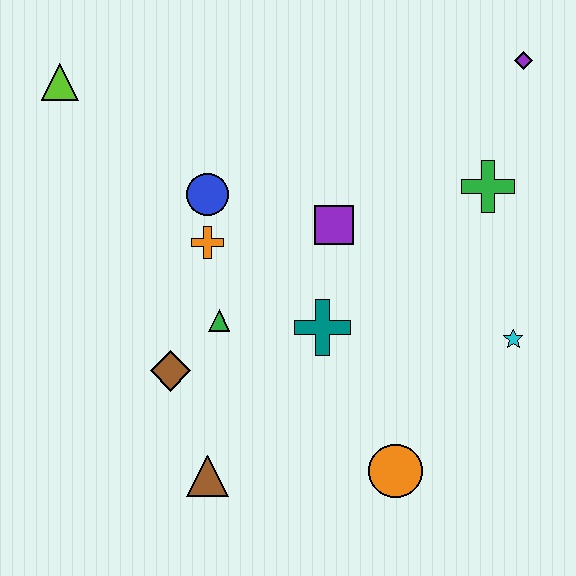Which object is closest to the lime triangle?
The blue circle is closest to the lime triangle.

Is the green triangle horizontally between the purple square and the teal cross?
No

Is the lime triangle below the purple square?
No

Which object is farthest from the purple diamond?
The brown triangle is farthest from the purple diamond.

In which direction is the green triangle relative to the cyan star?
The green triangle is to the left of the cyan star.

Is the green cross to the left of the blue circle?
No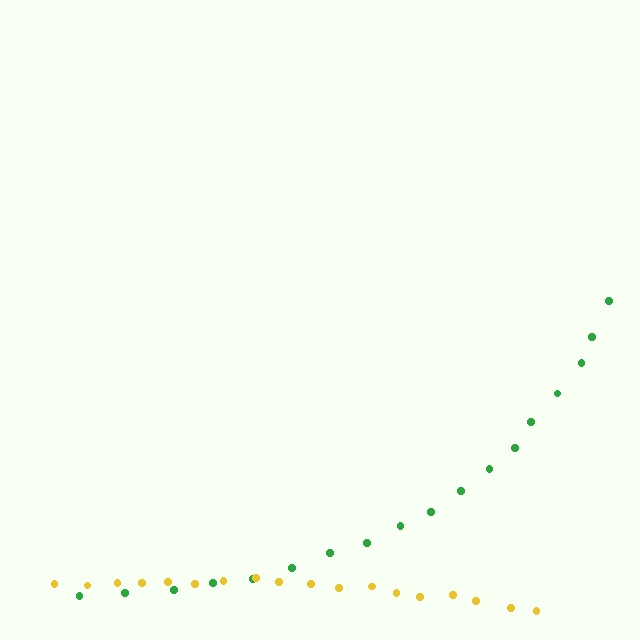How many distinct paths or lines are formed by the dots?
There are 2 distinct paths.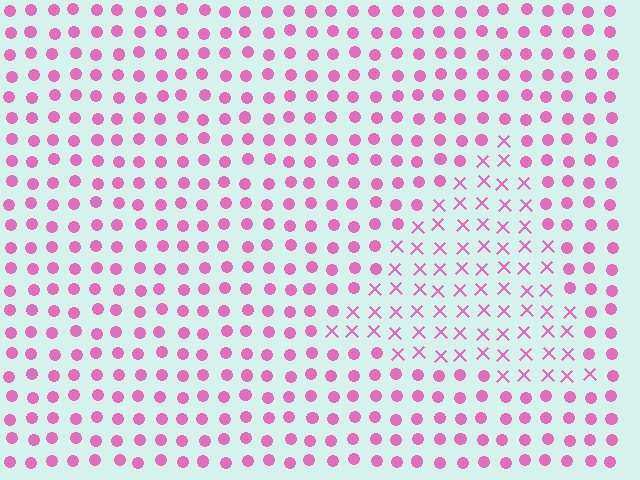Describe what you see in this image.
The image is filled with small pink elements arranged in a uniform grid. A triangle-shaped region contains X marks, while the surrounding area contains circles. The boundary is defined purely by the change in element shape.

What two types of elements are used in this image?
The image uses X marks inside the triangle region and circles outside it.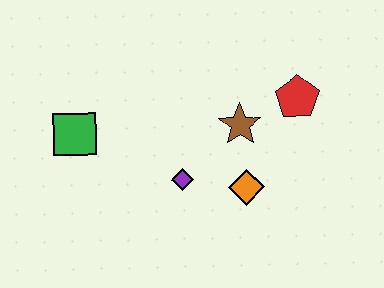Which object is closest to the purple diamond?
The orange diamond is closest to the purple diamond.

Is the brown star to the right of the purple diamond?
Yes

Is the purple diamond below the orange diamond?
No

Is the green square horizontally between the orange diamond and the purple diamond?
No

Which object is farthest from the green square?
The red pentagon is farthest from the green square.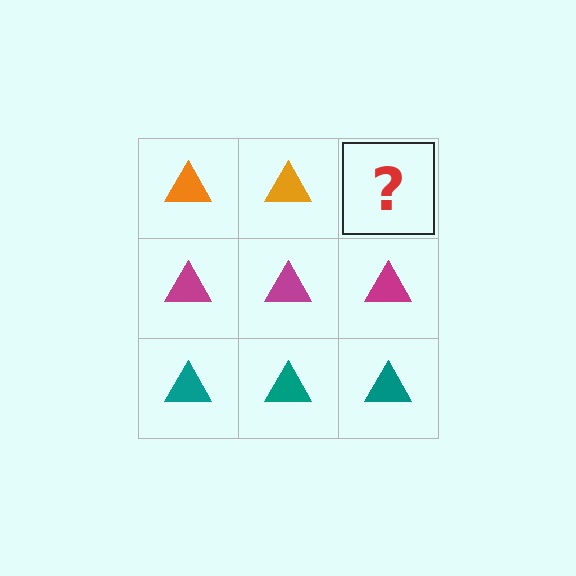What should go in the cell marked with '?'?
The missing cell should contain an orange triangle.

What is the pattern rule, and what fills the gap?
The rule is that each row has a consistent color. The gap should be filled with an orange triangle.